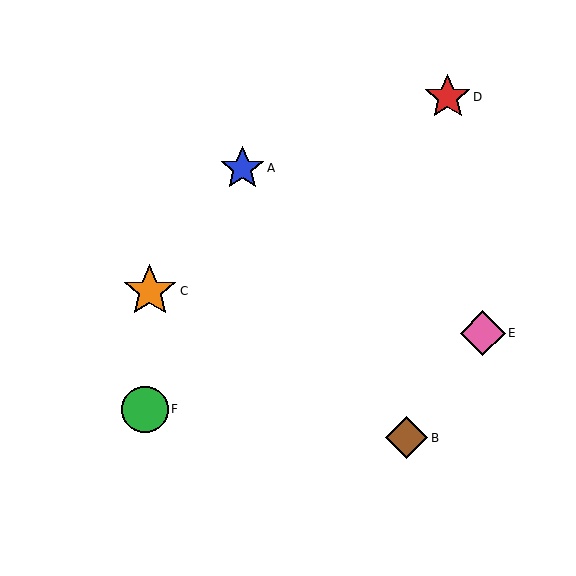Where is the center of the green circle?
The center of the green circle is at (145, 409).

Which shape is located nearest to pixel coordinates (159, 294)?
The orange star (labeled C) at (150, 291) is nearest to that location.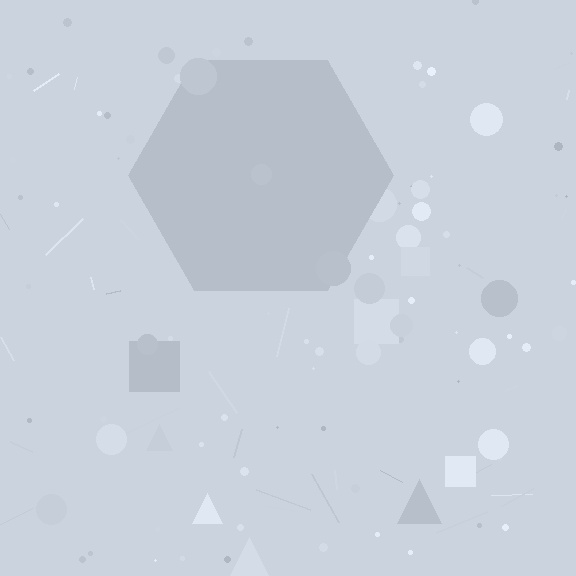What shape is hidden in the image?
A hexagon is hidden in the image.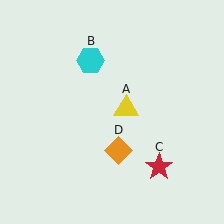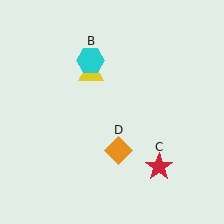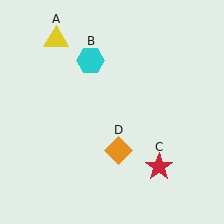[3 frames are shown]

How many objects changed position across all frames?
1 object changed position: yellow triangle (object A).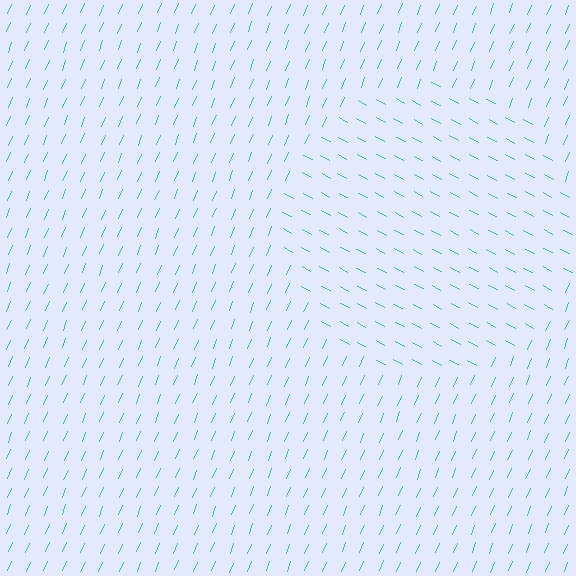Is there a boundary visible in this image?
Yes, there is a texture boundary formed by a change in line orientation.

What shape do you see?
I see a circle.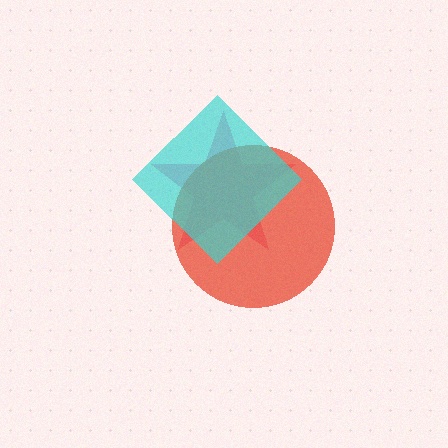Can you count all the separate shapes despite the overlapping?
Yes, there are 3 separate shapes.